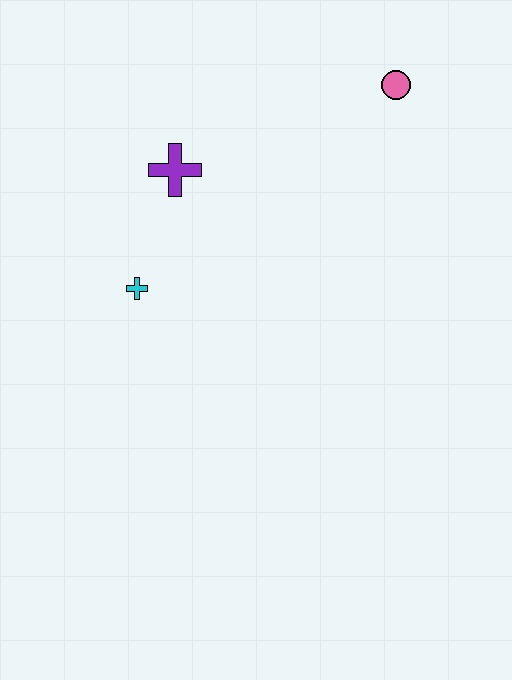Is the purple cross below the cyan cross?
No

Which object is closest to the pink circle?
The purple cross is closest to the pink circle.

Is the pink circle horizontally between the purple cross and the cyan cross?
No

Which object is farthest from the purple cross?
The pink circle is farthest from the purple cross.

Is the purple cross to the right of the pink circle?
No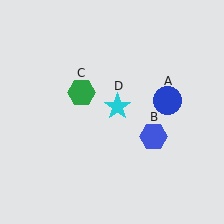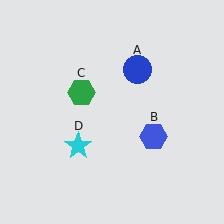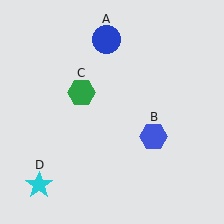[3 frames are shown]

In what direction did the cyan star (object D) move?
The cyan star (object D) moved down and to the left.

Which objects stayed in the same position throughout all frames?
Blue hexagon (object B) and green hexagon (object C) remained stationary.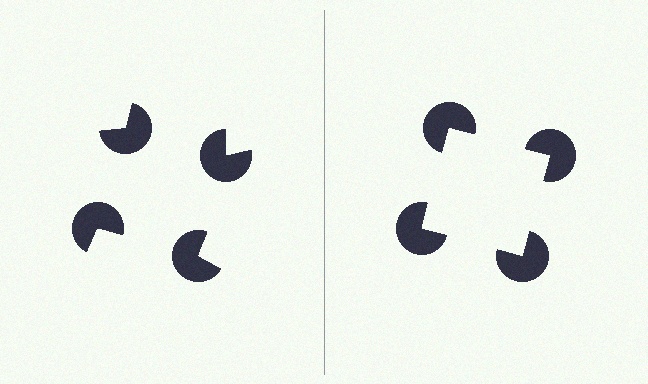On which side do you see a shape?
An illusory square appears on the right side. On the left side the wedge cuts are rotated, so no coherent shape forms.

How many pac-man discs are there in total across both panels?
8 — 4 on each side.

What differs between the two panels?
The pac-man discs are positioned identically on both sides; only the wedge orientations differ. On the right they align to a square; on the left they are misaligned.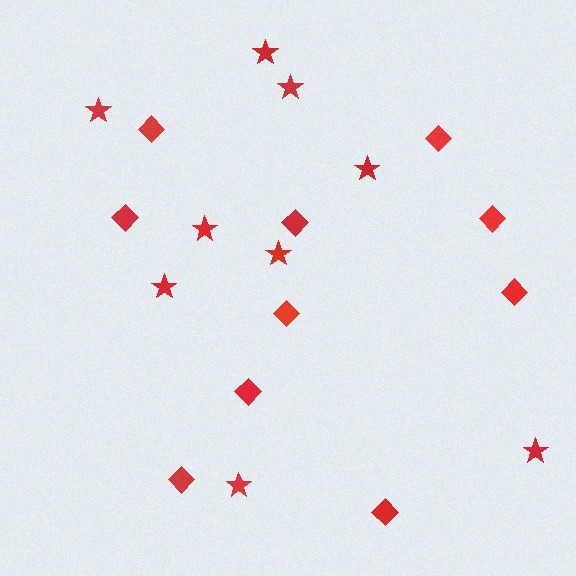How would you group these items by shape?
There are 2 groups: one group of stars (9) and one group of diamonds (10).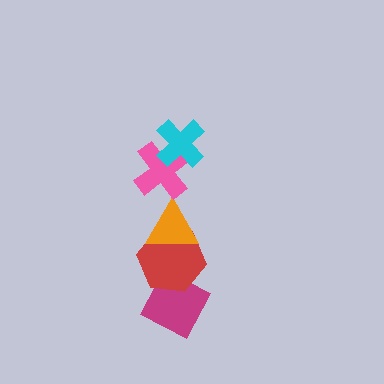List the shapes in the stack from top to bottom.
From top to bottom: the cyan cross, the pink cross, the orange triangle, the red hexagon, the magenta diamond.